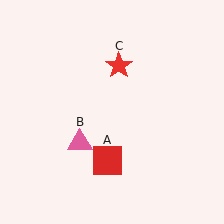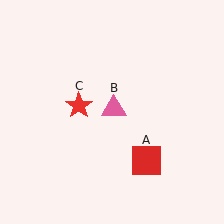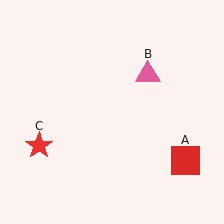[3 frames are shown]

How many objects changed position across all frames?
3 objects changed position: red square (object A), pink triangle (object B), red star (object C).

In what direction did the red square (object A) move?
The red square (object A) moved right.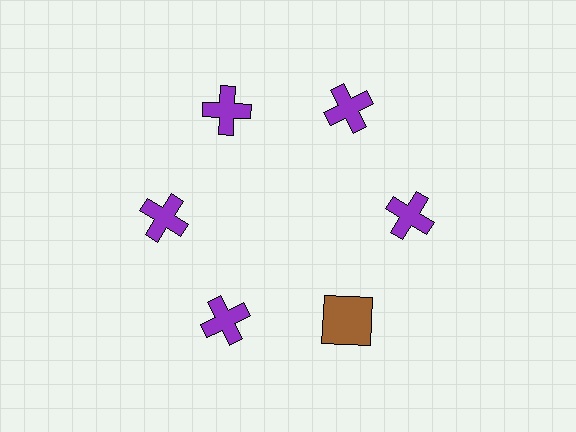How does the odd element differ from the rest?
It differs in both color (brown instead of purple) and shape (square instead of cross).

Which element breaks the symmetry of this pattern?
The brown square at roughly the 5 o'clock position breaks the symmetry. All other shapes are purple crosses.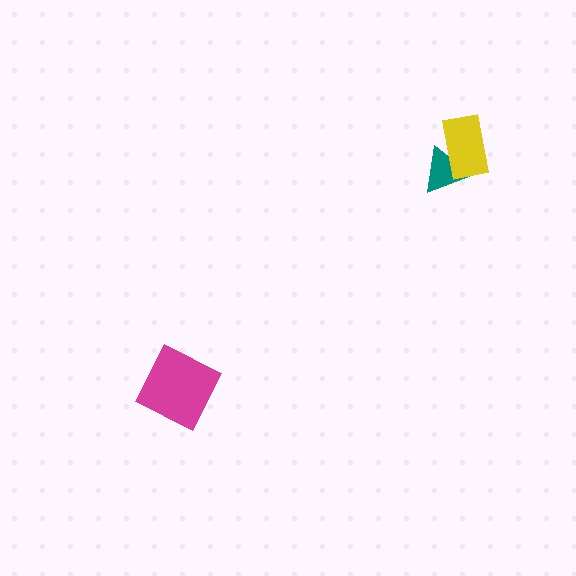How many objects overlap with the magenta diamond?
0 objects overlap with the magenta diamond.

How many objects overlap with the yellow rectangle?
1 object overlaps with the yellow rectangle.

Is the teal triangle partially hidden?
Yes, it is partially covered by another shape.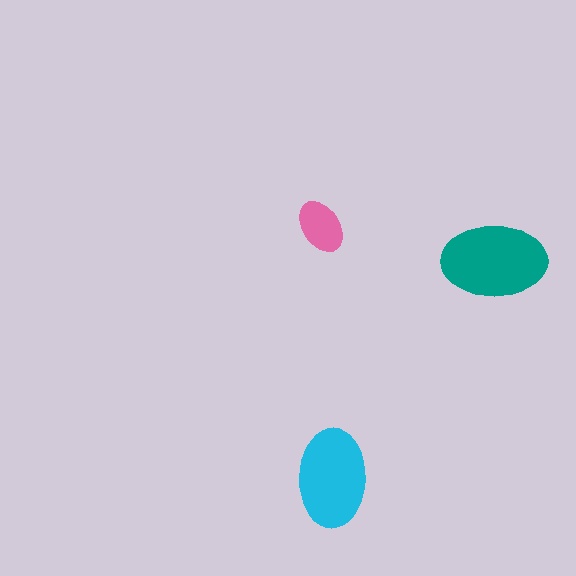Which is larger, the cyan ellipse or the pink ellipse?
The cyan one.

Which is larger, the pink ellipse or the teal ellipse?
The teal one.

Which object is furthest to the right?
The teal ellipse is rightmost.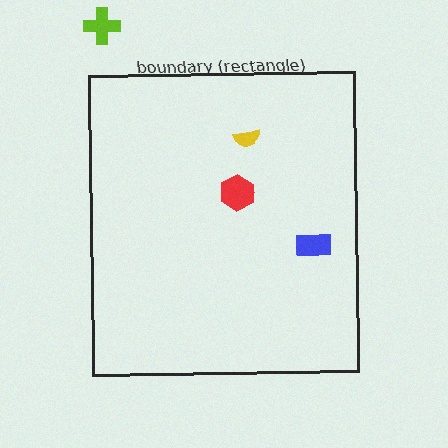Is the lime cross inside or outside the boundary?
Outside.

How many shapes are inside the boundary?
3 inside, 1 outside.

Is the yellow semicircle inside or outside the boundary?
Inside.